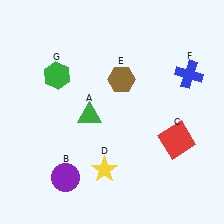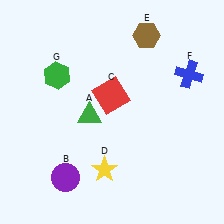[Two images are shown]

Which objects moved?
The objects that moved are: the red square (C), the brown hexagon (E).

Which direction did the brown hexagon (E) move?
The brown hexagon (E) moved up.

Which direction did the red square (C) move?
The red square (C) moved left.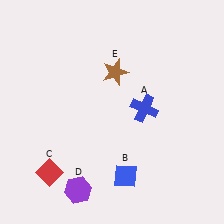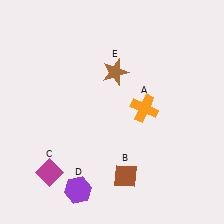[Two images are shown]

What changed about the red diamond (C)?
In Image 1, C is red. In Image 2, it changed to magenta.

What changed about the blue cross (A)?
In Image 1, A is blue. In Image 2, it changed to orange.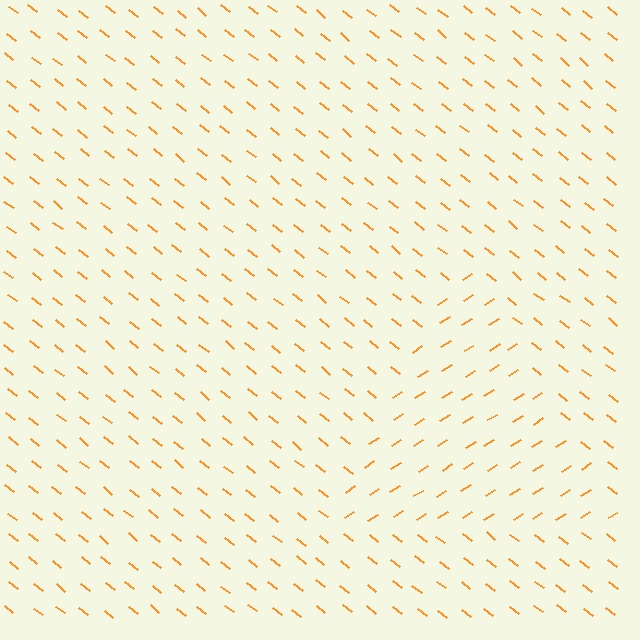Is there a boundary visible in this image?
Yes, there is a texture boundary formed by a change in line orientation.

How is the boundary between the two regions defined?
The boundary is defined purely by a change in line orientation (approximately 71 degrees difference). All lines are the same color and thickness.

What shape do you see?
I see a triangle.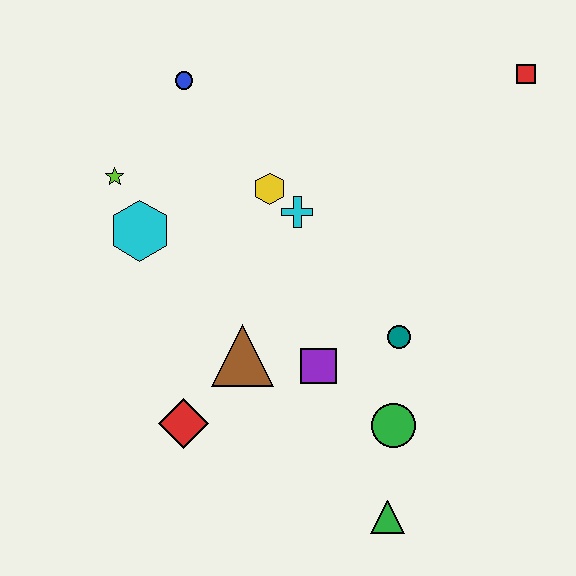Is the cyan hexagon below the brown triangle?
No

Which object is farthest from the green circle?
The blue circle is farthest from the green circle.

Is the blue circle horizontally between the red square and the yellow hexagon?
No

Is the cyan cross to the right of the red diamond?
Yes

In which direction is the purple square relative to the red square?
The purple square is below the red square.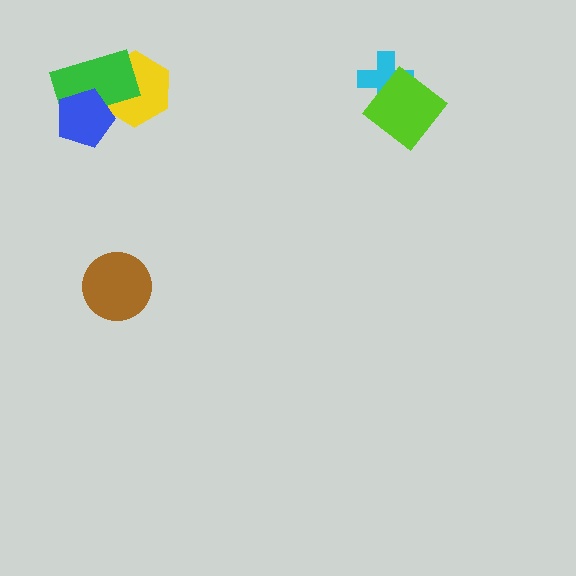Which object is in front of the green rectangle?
The blue pentagon is in front of the green rectangle.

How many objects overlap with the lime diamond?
1 object overlaps with the lime diamond.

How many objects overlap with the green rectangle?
2 objects overlap with the green rectangle.